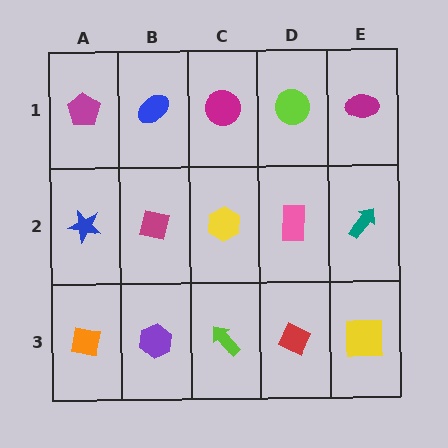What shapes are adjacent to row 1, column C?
A yellow hexagon (row 2, column C), a blue ellipse (row 1, column B), a lime circle (row 1, column D).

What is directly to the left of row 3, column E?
A red diamond.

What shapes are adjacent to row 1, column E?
A teal arrow (row 2, column E), a lime circle (row 1, column D).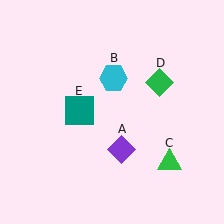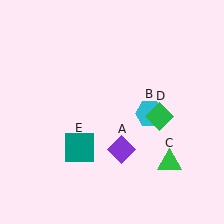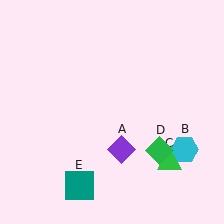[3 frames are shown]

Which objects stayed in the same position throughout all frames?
Purple diamond (object A) and green triangle (object C) remained stationary.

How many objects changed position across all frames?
3 objects changed position: cyan hexagon (object B), green diamond (object D), teal square (object E).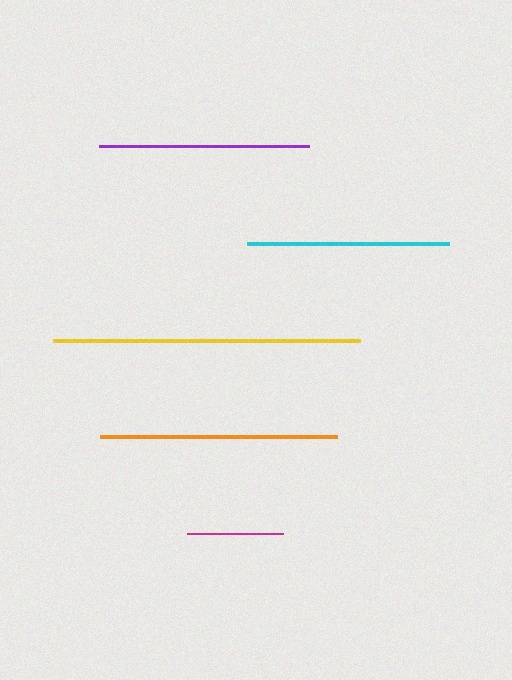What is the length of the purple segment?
The purple segment is approximately 210 pixels long.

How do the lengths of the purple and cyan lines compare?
The purple and cyan lines are approximately the same length.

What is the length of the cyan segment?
The cyan segment is approximately 201 pixels long.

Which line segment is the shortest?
The magenta line is the shortest at approximately 96 pixels.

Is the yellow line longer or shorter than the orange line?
The yellow line is longer than the orange line.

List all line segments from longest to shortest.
From longest to shortest: yellow, orange, purple, cyan, magenta.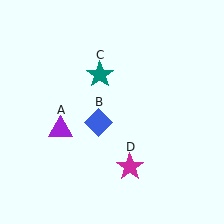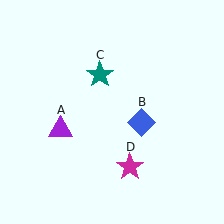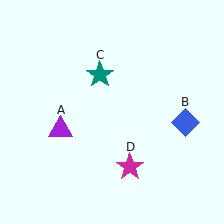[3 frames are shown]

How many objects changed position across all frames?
1 object changed position: blue diamond (object B).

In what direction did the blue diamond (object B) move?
The blue diamond (object B) moved right.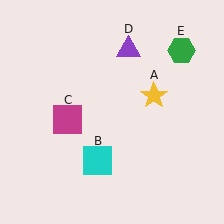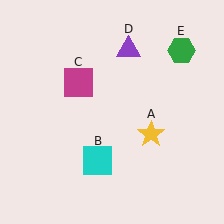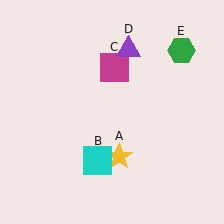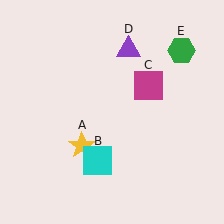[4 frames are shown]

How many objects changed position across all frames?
2 objects changed position: yellow star (object A), magenta square (object C).